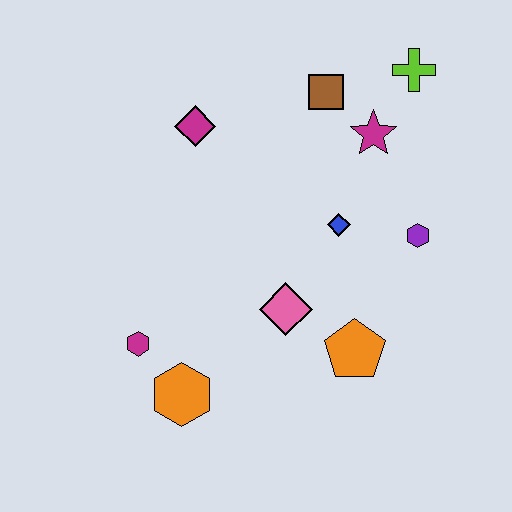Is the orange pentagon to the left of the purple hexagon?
Yes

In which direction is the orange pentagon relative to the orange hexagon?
The orange pentagon is to the right of the orange hexagon.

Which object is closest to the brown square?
The magenta star is closest to the brown square.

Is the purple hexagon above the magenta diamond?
No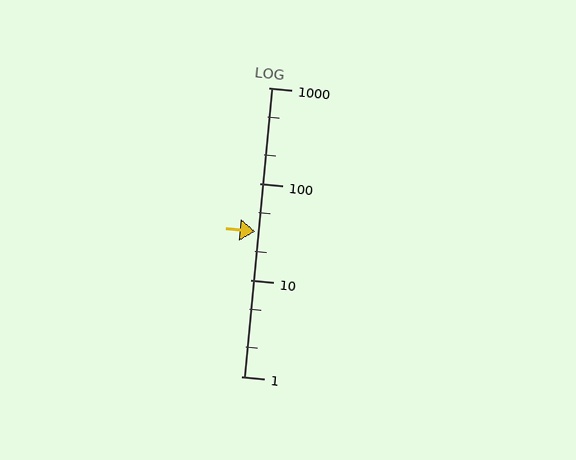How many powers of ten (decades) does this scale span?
The scale spans 3 decades, from 1 to 1000.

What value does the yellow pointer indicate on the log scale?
The pointer indicates approximately 32.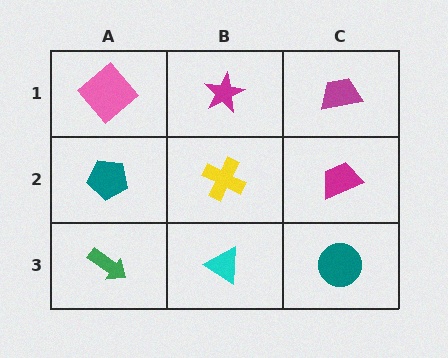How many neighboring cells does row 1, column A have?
2.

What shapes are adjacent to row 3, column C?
A magenta trapezoid (row 2, column C), a cyan triangle (row 3, column B).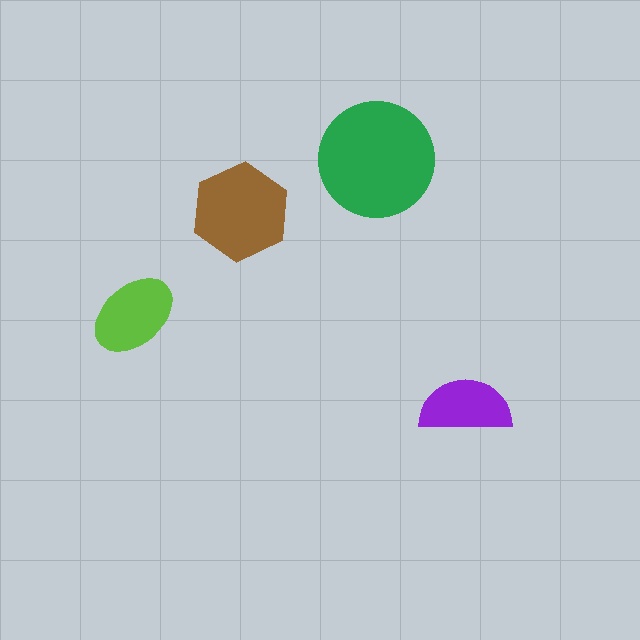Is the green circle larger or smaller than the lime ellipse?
Larger.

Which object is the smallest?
The purple semicircle.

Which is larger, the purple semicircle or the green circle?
The green circle.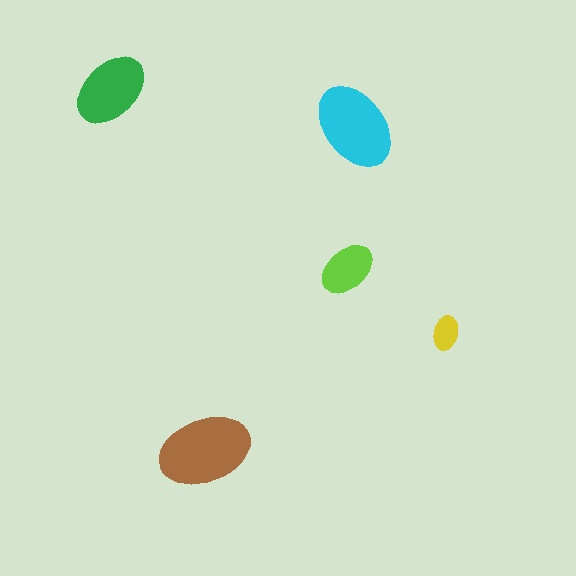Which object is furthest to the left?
The green ellipse is leftmost.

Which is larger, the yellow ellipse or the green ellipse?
The green one.